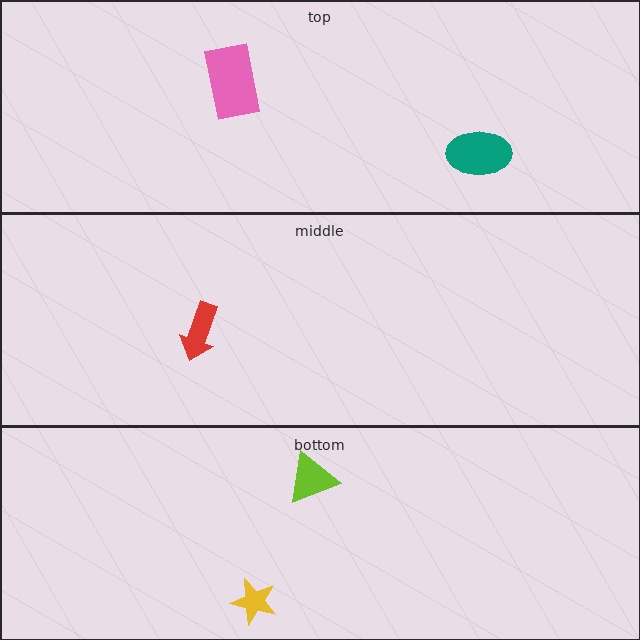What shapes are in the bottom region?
The yellow star, the lime triangle.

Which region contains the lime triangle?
The bottom region.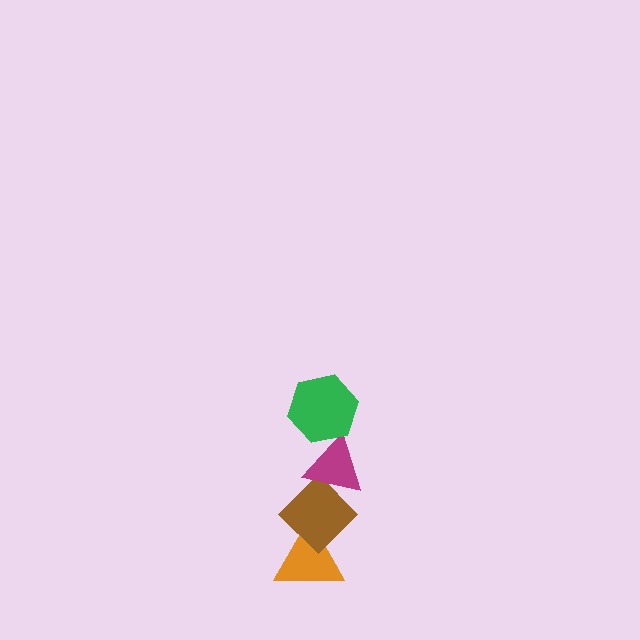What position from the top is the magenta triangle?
The magenta triangle is 2nd from the top.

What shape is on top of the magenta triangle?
The green hexagon is on top of the magenta triangle.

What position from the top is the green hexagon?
The green hexagon is 1st from the top.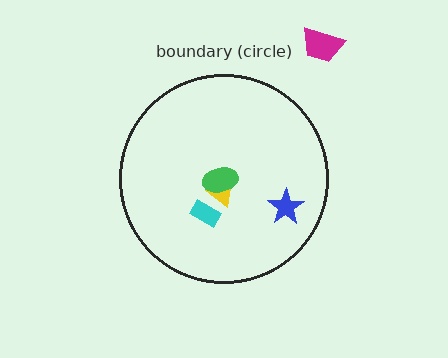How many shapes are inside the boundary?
4 inside, 1 outside.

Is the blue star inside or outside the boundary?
Inside.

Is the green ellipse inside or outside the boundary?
Inside.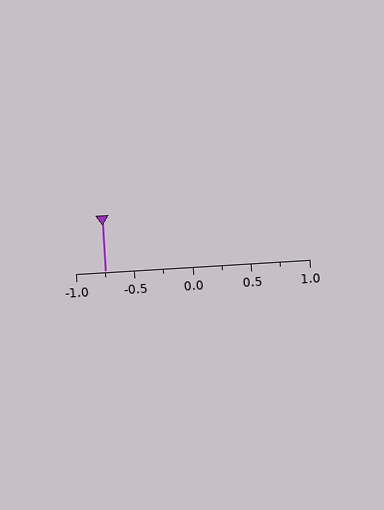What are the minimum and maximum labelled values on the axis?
The axis runs from -1.0 to 1.0.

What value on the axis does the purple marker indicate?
The marker indicates approximately -0.75.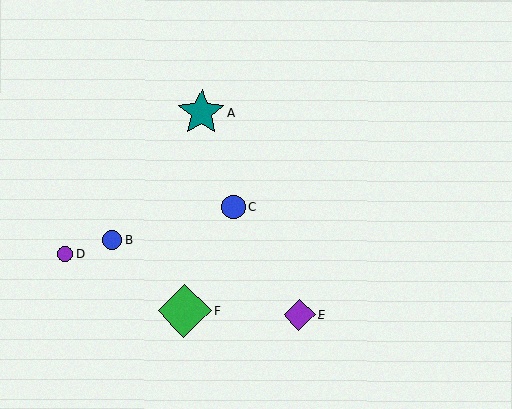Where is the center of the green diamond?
The center of the green diamond is at (184, 311).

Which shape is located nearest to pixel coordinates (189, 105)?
The teal star (labeled A) at (201, 112) is nearest to that location.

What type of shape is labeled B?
Shape B is a blue circle.